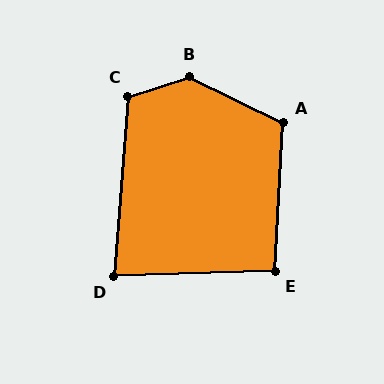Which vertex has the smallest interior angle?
D, at approximately 84 degrees.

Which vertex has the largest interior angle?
B, at approximately 137 degrees.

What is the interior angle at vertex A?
Approximately 112 degrees (obtuse).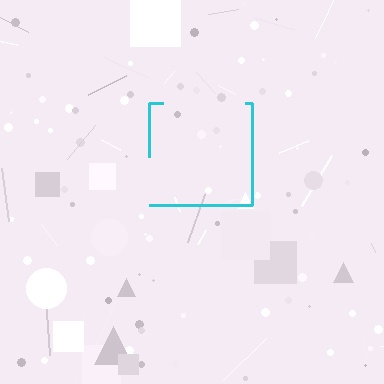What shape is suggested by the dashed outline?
The dashed outline suggests a square.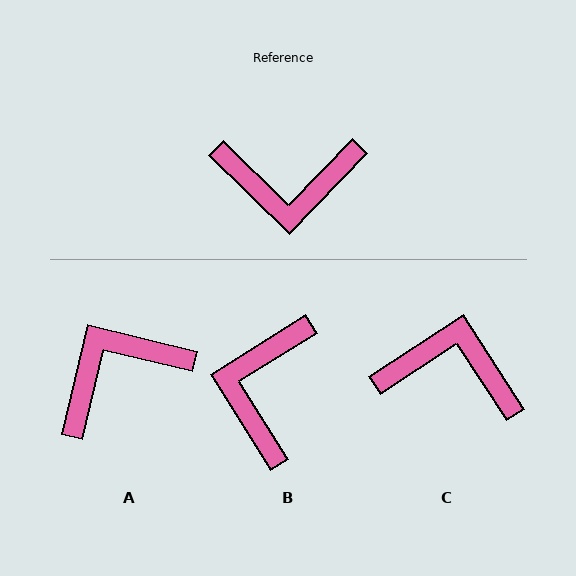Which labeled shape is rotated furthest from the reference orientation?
C, about 167 degrees away.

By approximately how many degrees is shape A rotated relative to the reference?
Approximately 149 degrees clockwise.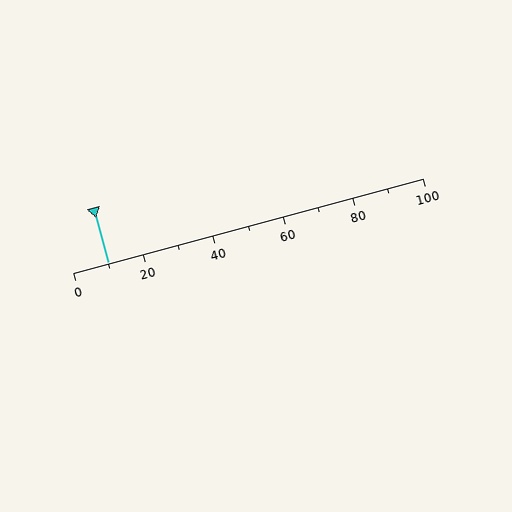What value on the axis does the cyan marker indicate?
The marker indicates approximately 10.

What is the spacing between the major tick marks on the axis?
The major ticks are spaced 20 apart.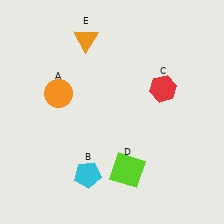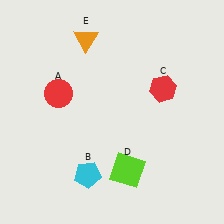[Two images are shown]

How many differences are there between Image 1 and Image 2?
There is 1 difference between the two images.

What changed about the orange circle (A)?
In Image 1, A is orange. In Image 2, it changed to red.